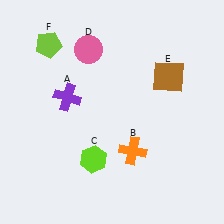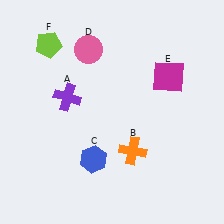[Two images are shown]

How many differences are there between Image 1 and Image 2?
There are 2 differences between the two images.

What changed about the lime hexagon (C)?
In Image 1, C is lime. In Image 2, it changed to blue.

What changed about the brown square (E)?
In Image 1, E is brown. In Image 2, it changed to magenta.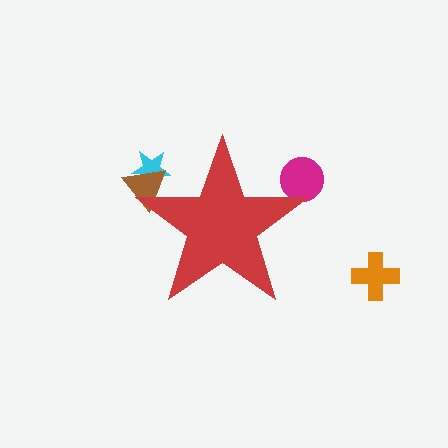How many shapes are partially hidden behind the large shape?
3 shapes are partially hidden.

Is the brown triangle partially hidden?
Yes, the brown triangle is partially hidden behind the red star.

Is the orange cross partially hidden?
No, the orange cross is fully visible.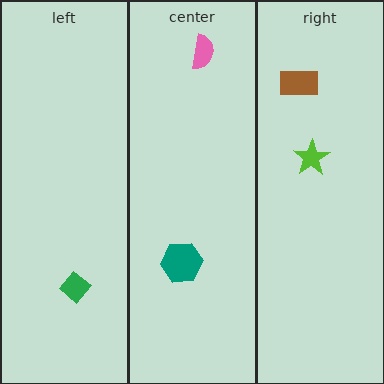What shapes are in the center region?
The teal hexagon, the pink semicircle.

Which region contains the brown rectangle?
The right region.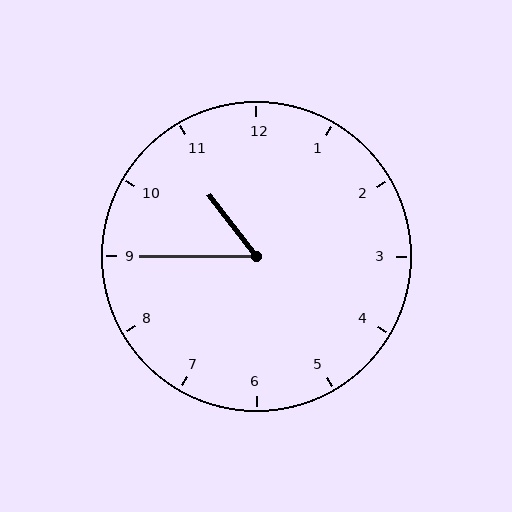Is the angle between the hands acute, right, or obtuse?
It is acute.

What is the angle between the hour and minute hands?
Approximately 52 degrees.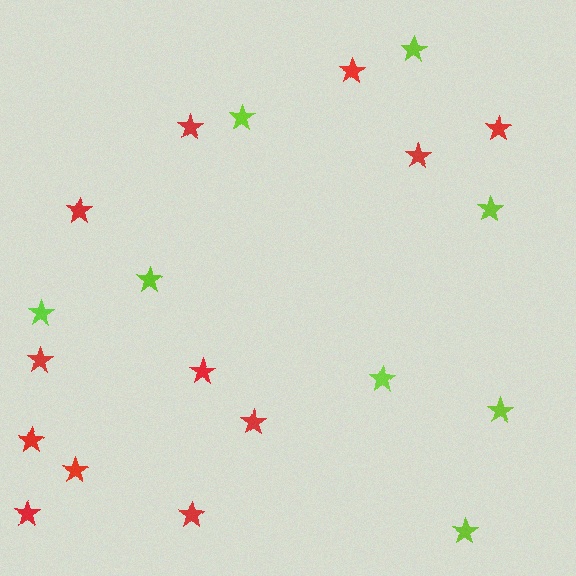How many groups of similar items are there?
There are 2 groups: one group of red stars (12) and one group of lime stars (8).